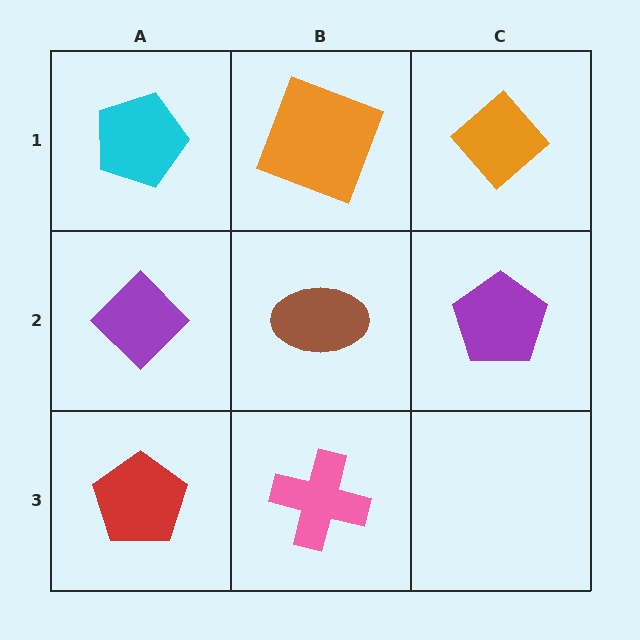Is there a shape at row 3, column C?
No, that cell is empty.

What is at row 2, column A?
A purple diamond.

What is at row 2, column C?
A purple pentagon.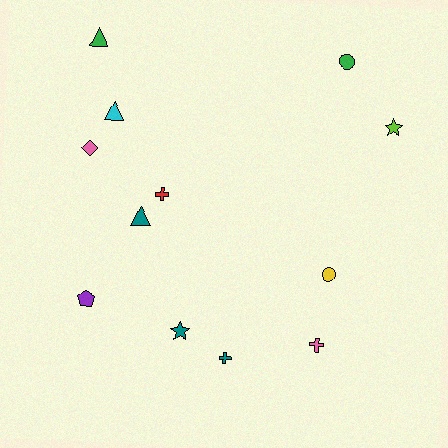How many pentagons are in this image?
There is 1 pentagon.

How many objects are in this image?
There are 12 objects.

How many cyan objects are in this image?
There is 1 cyan object.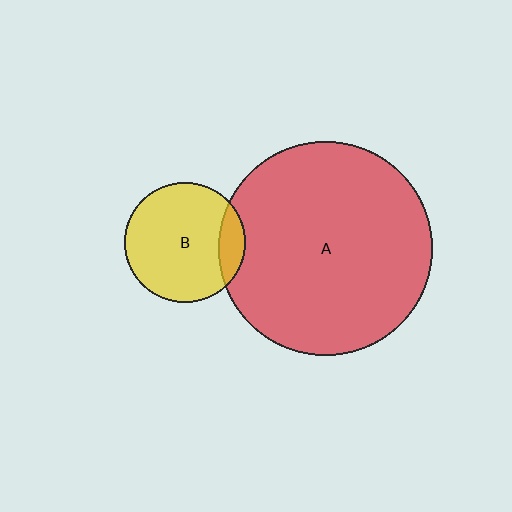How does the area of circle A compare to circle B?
Approximately 3.1 times.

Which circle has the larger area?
Circle A (red).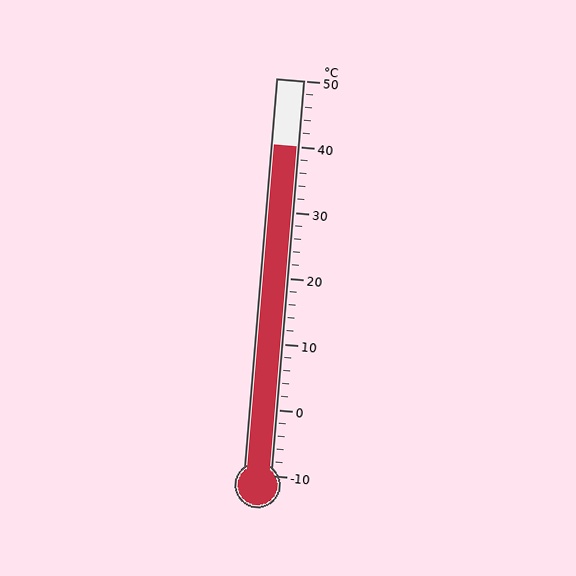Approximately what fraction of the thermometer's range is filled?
The thermometer is filled to approximately 85% of its range.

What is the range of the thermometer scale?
The thermometer scale ranges from -10°C to 50°C.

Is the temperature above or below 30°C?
The temperature is above 30°C.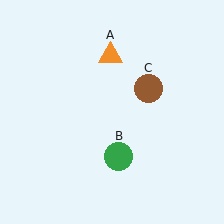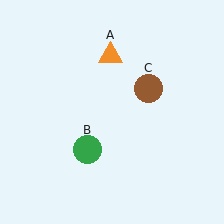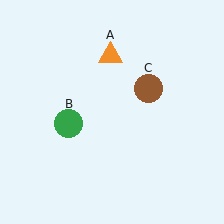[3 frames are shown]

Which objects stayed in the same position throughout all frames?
Orange triangle (object A) and brown circle (object C) remained stationary.